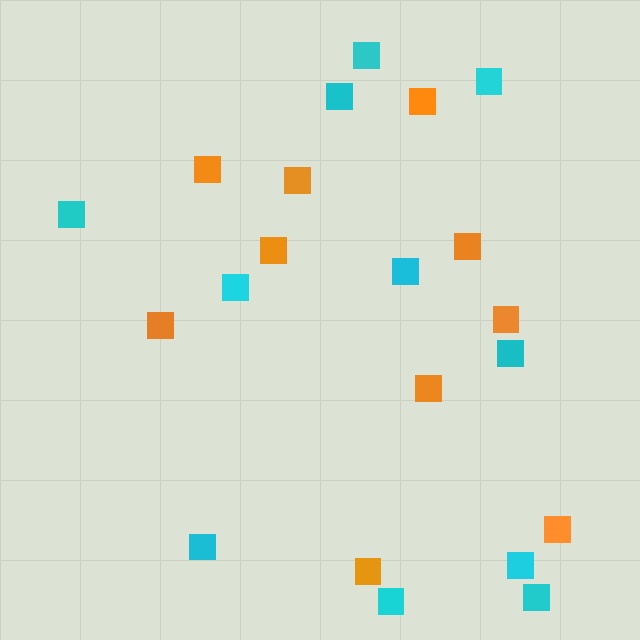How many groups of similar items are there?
There are 2 groups: one group of cyan squares (11) and one group of orange squares (10).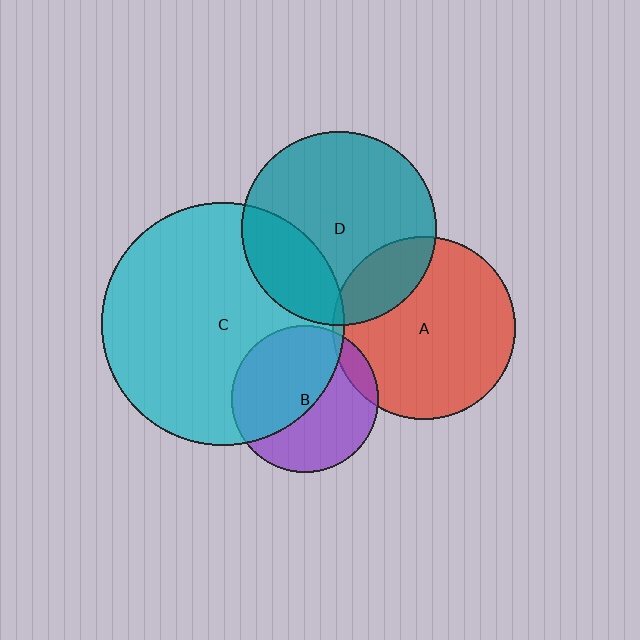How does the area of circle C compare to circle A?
Approximately 1.8 times.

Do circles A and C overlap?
Yes.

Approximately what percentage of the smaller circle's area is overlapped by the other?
Approximately 5%.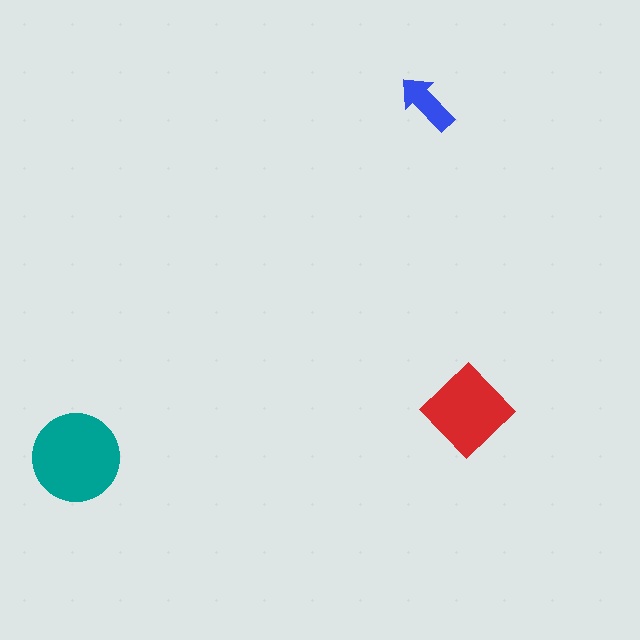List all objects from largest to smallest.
The teal circle, the red diamond, the blue arrow.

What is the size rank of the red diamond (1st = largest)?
2nd.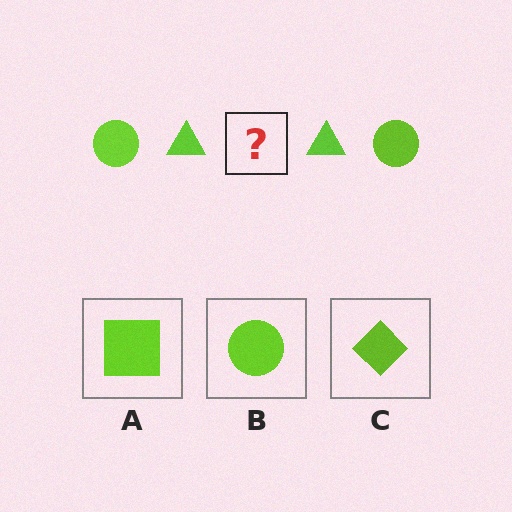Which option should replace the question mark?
Option B.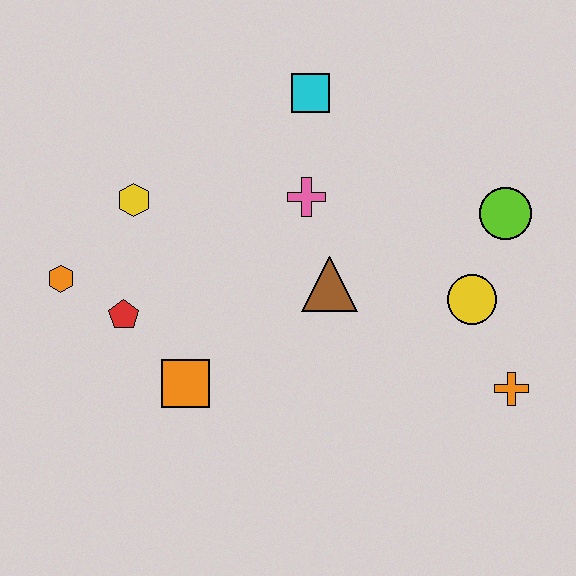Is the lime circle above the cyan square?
No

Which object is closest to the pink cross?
The brown triangle is closest to the pink cross.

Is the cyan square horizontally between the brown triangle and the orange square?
Yes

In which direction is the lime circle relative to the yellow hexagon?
The lime circle is to the right of the yellow hexagon.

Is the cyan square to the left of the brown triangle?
Yes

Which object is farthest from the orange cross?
The orange hexagon is farthest from the orange cross.